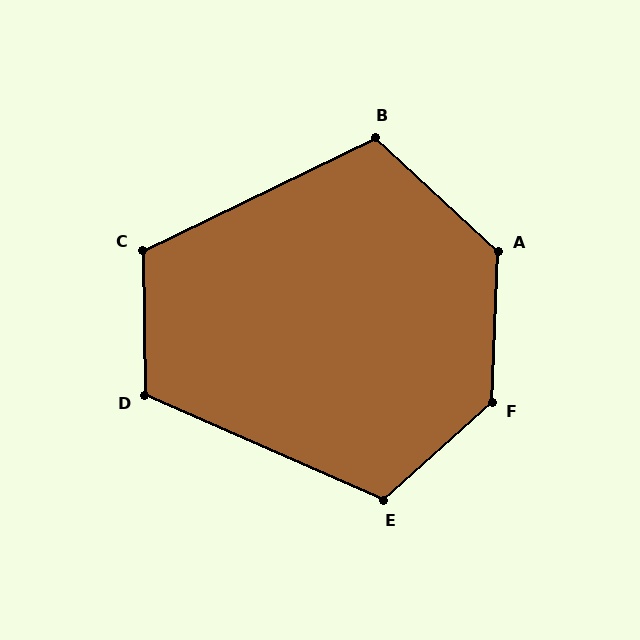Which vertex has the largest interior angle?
F, at approximately 134 degrees.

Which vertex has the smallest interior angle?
B, at approximately 111 degrees.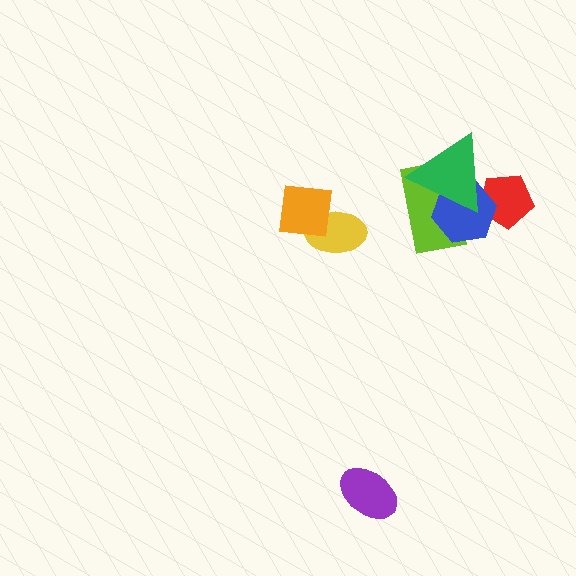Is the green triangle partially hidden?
No, no other shape covers it.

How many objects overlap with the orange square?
1 object overlaps with the orange square.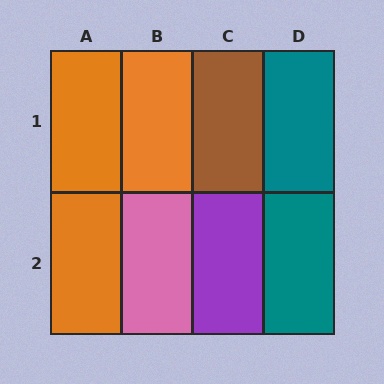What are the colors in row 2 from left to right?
Orange, pink, purple, teal.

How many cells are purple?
1 cell is purple.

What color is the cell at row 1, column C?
Brown.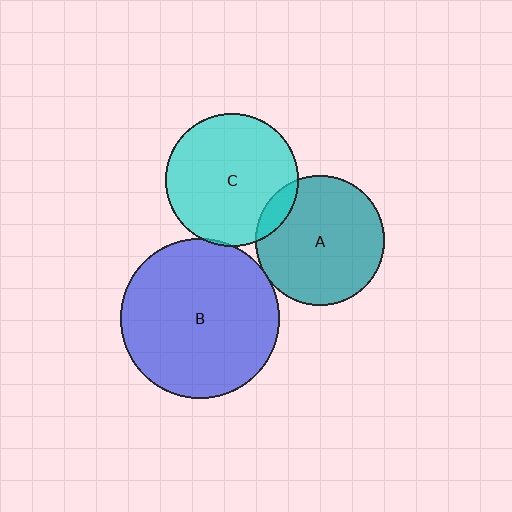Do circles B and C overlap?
Yes.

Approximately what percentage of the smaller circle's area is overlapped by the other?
Approximately 5%.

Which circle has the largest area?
Circle B (blue).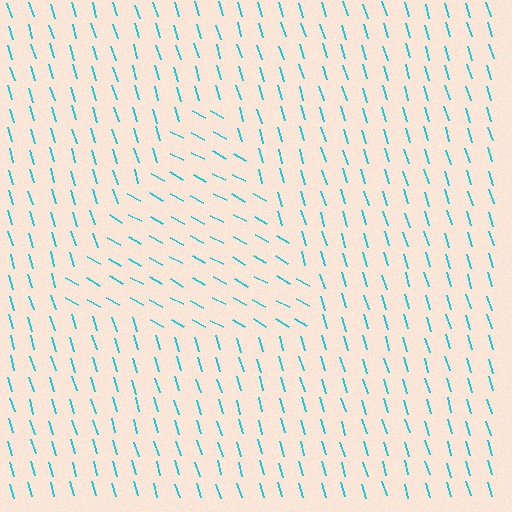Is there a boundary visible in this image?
Yes, there is a texture boundary formed by a change in line orientation.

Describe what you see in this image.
The image is filled with small cyan line segments. A triangle region in the image has lines oriented differently from the surrounding lines, creating a visible texture boundary.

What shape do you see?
I see a triangle.